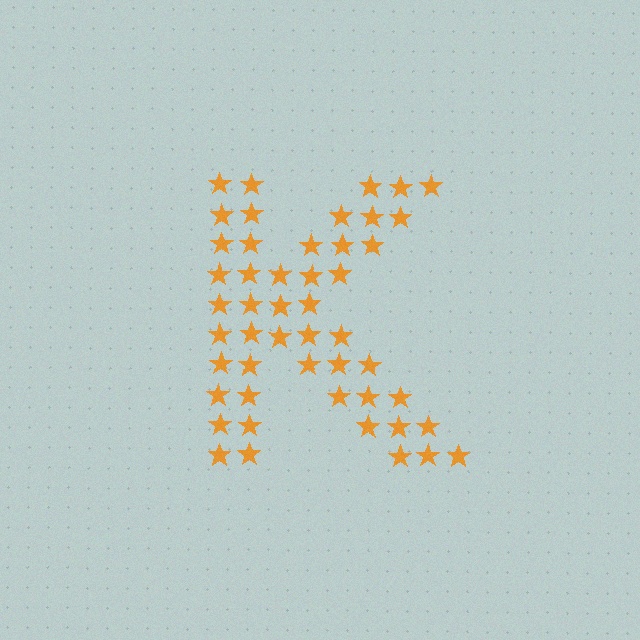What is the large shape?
The large shape is the letter K.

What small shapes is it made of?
It is made of small stars.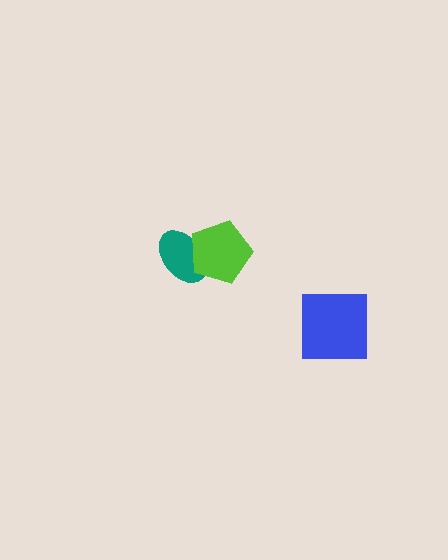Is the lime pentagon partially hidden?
No, no other shape covers it.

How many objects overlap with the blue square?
0 objects overlap with the blue square.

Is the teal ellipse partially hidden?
Yes, it is partially covered by another shape.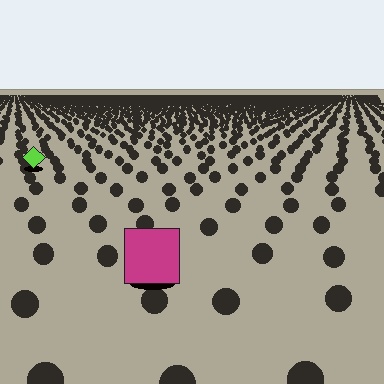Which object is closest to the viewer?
The magenta square is closest. The texture marks near it are larger and more spread out.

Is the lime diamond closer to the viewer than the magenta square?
No. The magenta square is closer — you can tell from the texture gradient: the ground texture is coarser near it.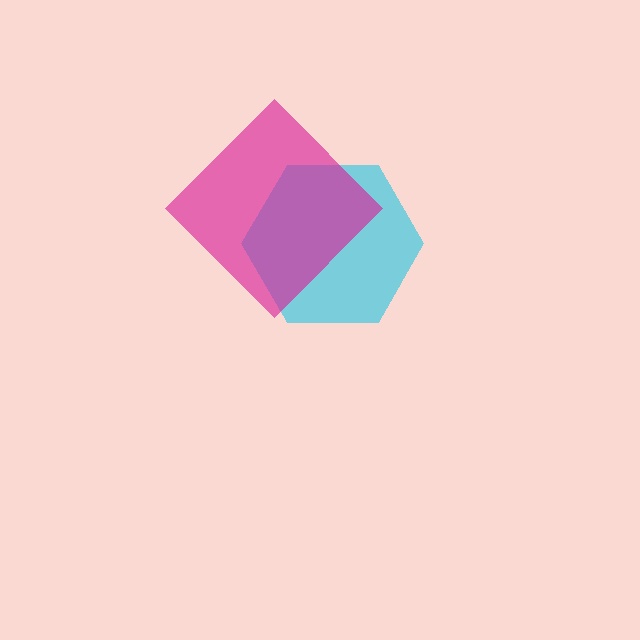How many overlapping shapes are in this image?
There are 2 overlapping shapes in the image.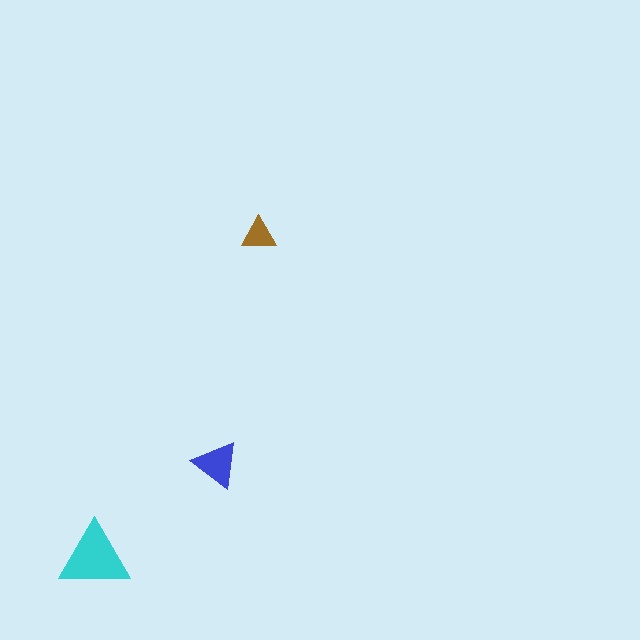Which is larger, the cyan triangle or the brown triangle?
The cyan one.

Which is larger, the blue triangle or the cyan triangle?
The cyan one.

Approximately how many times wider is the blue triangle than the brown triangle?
About 1.5 times wider.